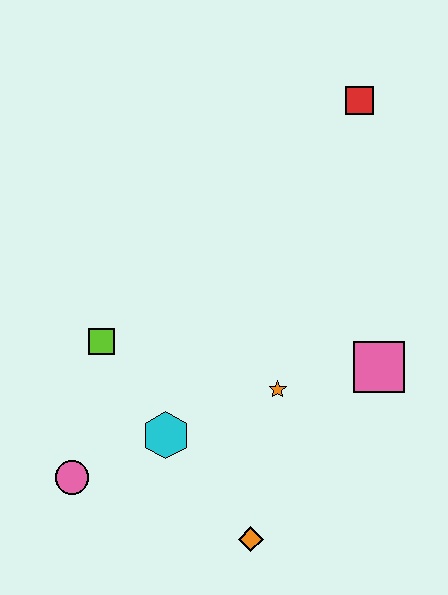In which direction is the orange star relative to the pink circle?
The orange star is to the right of the pink circle.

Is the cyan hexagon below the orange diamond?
No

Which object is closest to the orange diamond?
The cyan hexagon is closest to the orange diamond.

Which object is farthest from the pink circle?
The red square is farthest from the pink circle.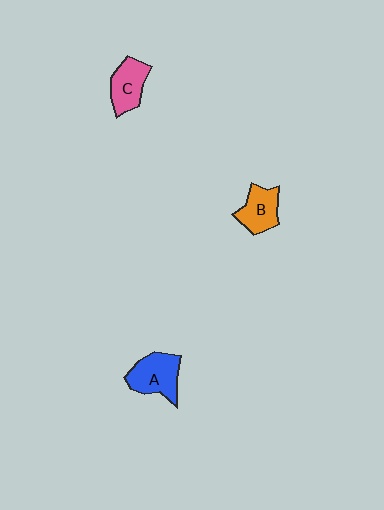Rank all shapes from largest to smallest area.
From largest to smallest: A (blue), C (pink), B (orange).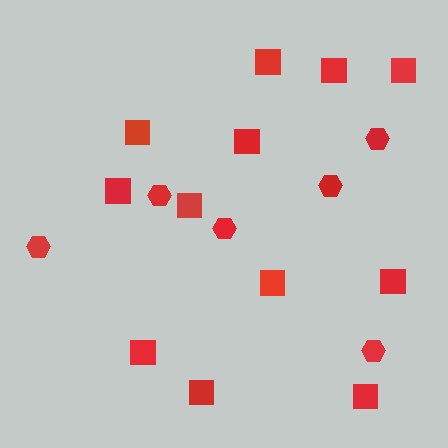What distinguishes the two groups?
There are 2 groups: one group of hexagons (6) and one group of squares (12).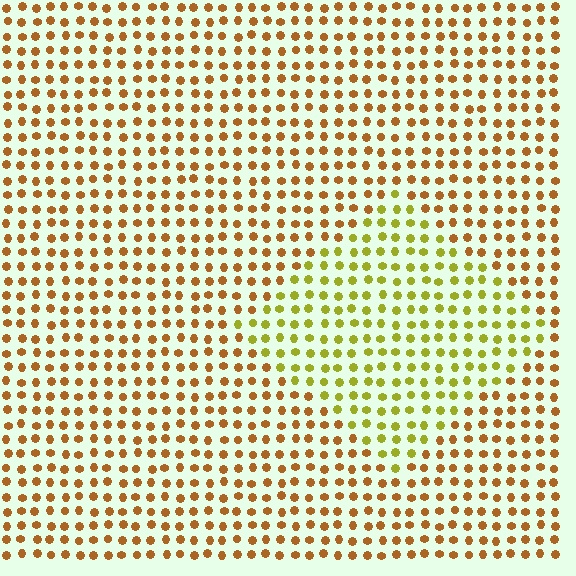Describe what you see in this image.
The image is filled with small brown elements in a uniform arrangement. A diamond-shaped region is visible where the elements are tinted to a slightly different hue, forming a subtle color boundary.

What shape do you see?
I see a diamond.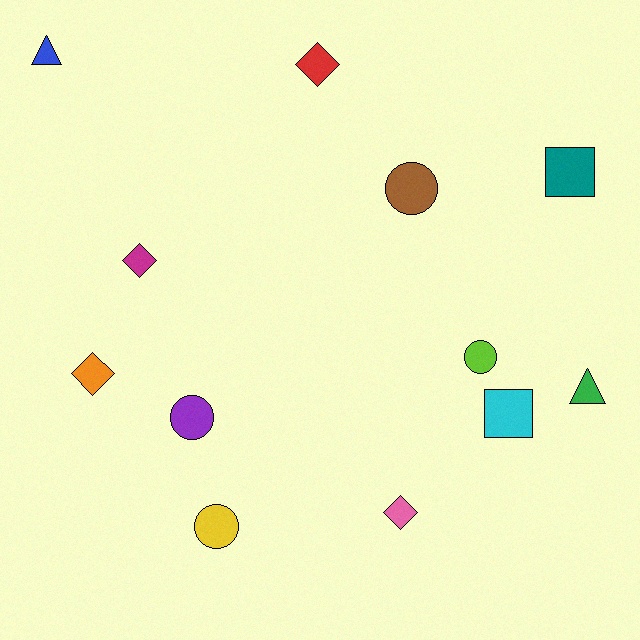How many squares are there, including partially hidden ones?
There are 2 squares.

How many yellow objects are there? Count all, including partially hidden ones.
There is 1 yellow object.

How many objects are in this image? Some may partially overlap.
There are 12 objects.